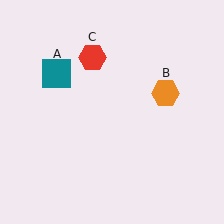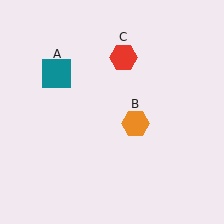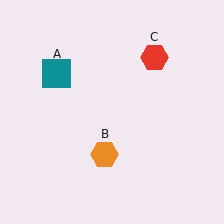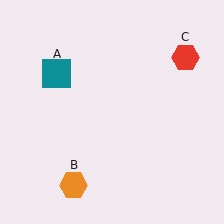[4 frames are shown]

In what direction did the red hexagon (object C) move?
The red hexagon (object C) moved right.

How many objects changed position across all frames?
2 objects changed position: orange hexagon (object B), red hexagon (object C).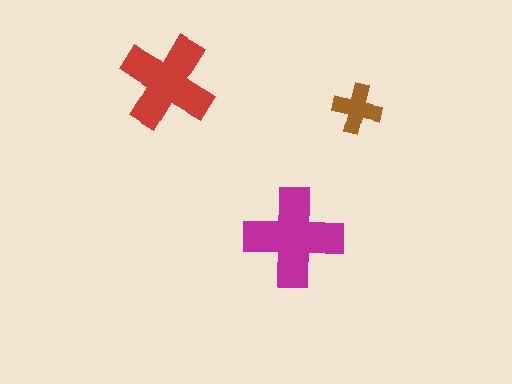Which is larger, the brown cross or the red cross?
The red one.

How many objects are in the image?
There are 3 objects in the image.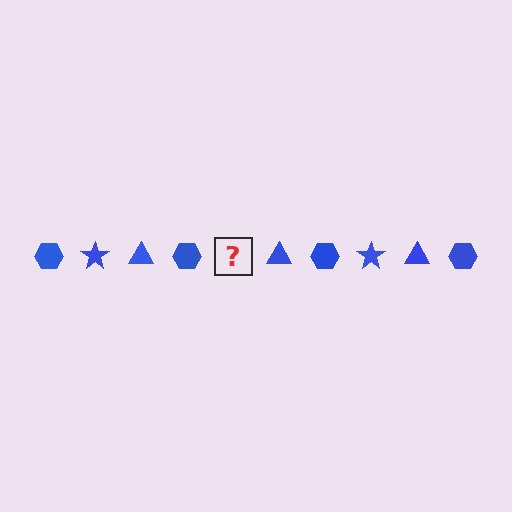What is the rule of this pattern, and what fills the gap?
The rule is that the pattern cycles through hexagon, star, triangle shapes in blue. The gap should be filled with a blue star.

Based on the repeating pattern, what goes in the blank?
The blank should be a blue star.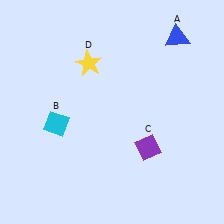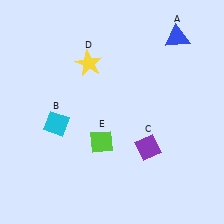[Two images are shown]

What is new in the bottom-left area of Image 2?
A lime diamond (E) was added in the bottom-left area of Image 2.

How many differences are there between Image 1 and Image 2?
There is 1 difference between the two images.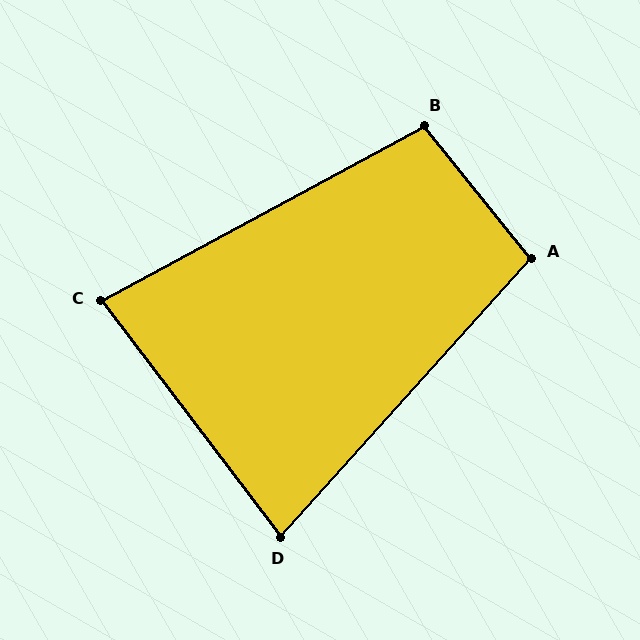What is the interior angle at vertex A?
Approximately 99 degrees (obtuse).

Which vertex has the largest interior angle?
B, at approximately 101 degrees.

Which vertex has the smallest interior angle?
D, at approximately 79 degrees.